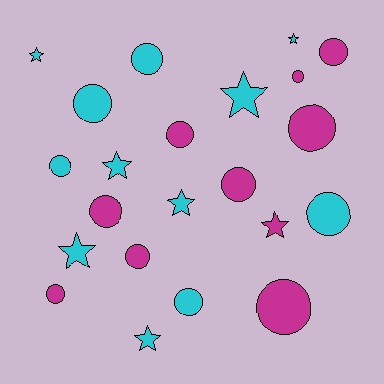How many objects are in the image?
There are 22 objects.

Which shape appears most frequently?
Circle, with 14 objects.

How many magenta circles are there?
There are 9 magenta circles.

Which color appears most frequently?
Cyan, with 12 objects.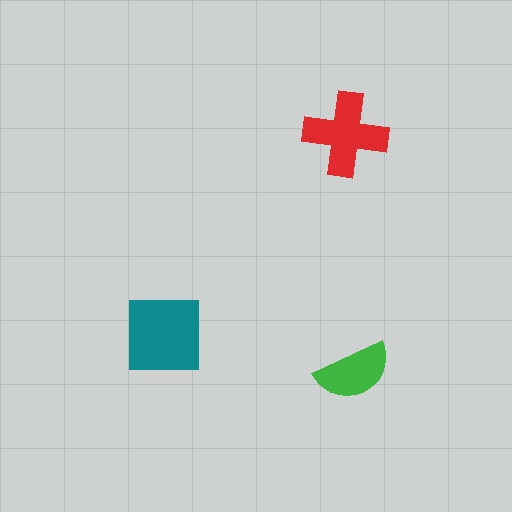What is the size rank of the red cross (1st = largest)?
2nd.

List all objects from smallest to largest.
The green semicircle, the red cross, the teal square.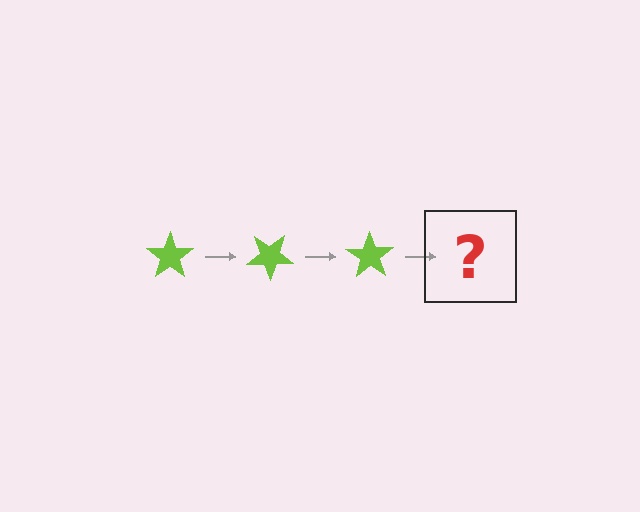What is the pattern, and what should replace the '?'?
The pattern is that the star rotates 35 degrees each step. The '?' should be a lime star rotated 105 degrees.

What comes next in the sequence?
The next element should be a lime star rotated 105 degrees.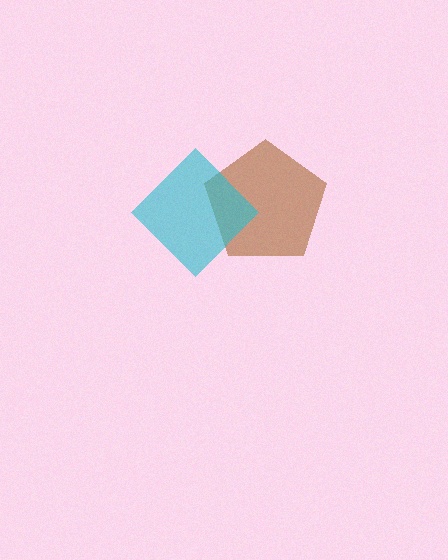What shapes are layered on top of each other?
The layered shapes are: a brown pentagon, a cyan diamond.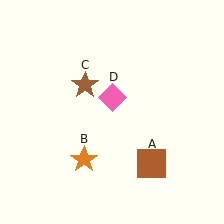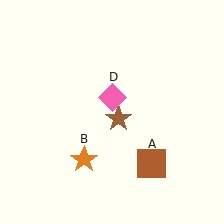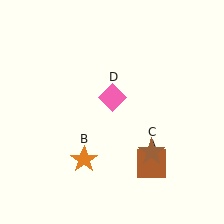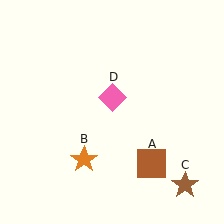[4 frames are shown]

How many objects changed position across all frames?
1 object changed position: brown star (object C).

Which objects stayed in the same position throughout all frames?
Brown square (object A) and orange star (object B) and pink diamond (object D) remained stationary.